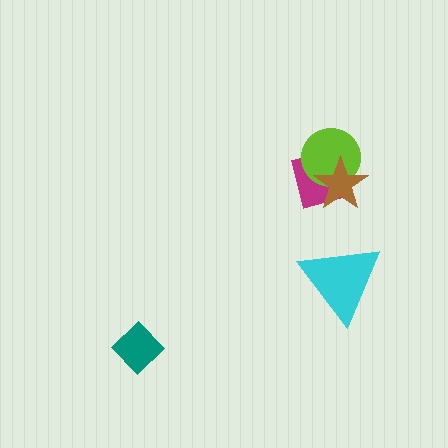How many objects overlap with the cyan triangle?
0 objects overlap with the cyan triangle.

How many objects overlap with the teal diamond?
0 objects overlap with the teal diamond.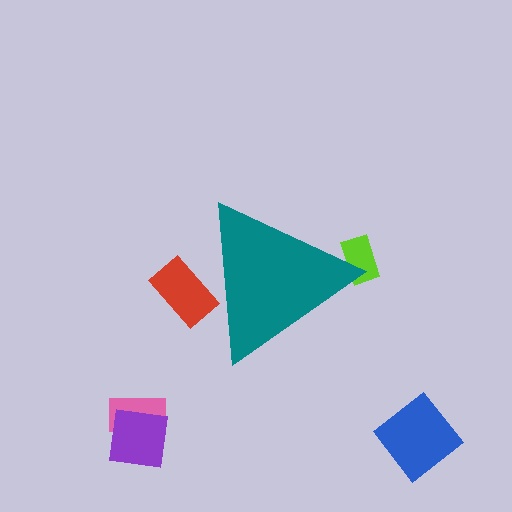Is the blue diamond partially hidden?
No, the blue diamond is fully visible.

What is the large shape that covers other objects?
A teal triangle.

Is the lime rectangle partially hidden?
Yes, the lime rectangle is partially hidden behind the teal triangle.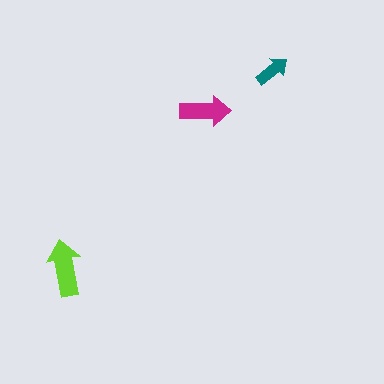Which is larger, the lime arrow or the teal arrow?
The lime one.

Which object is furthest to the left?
The lime arrow is leftmost.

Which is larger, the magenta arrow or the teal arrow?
The magenta one.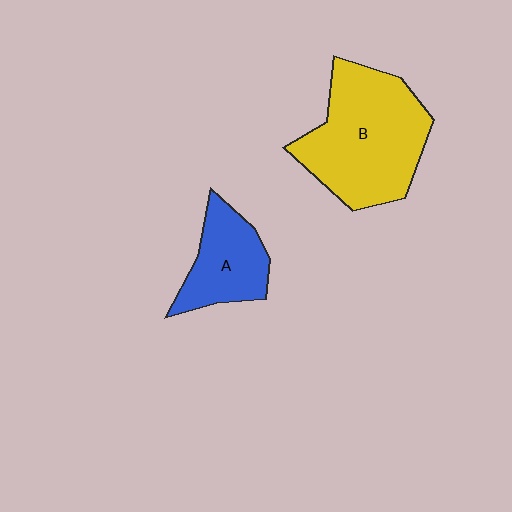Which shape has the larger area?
Shape B (yellow).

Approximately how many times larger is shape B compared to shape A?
Approximately 2.0 times.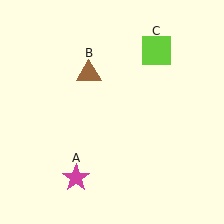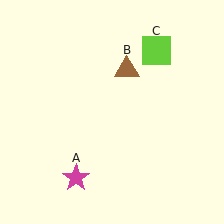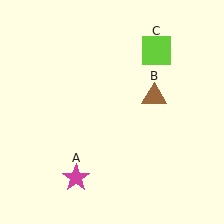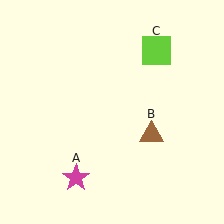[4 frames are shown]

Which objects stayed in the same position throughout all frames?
Magenta star (object A) and lime square (object C) remained stationary.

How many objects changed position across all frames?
1 object changed position: brown triangle (object B).